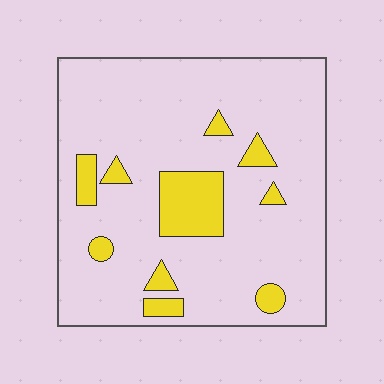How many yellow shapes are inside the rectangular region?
10.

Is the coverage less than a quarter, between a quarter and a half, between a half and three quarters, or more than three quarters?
Less than a quarter.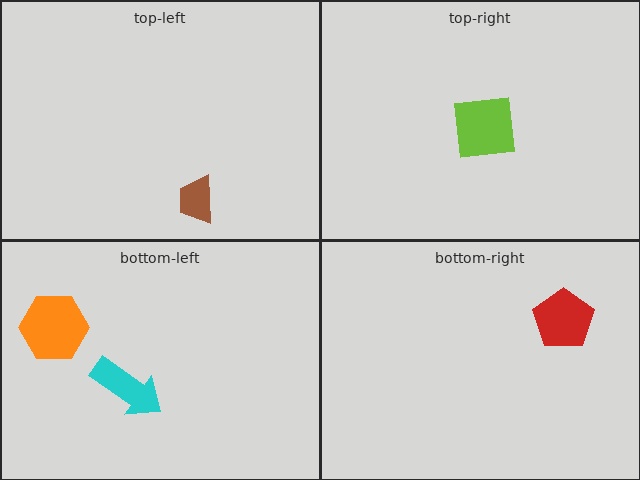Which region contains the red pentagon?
The bottom-right region.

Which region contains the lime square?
The top-right region.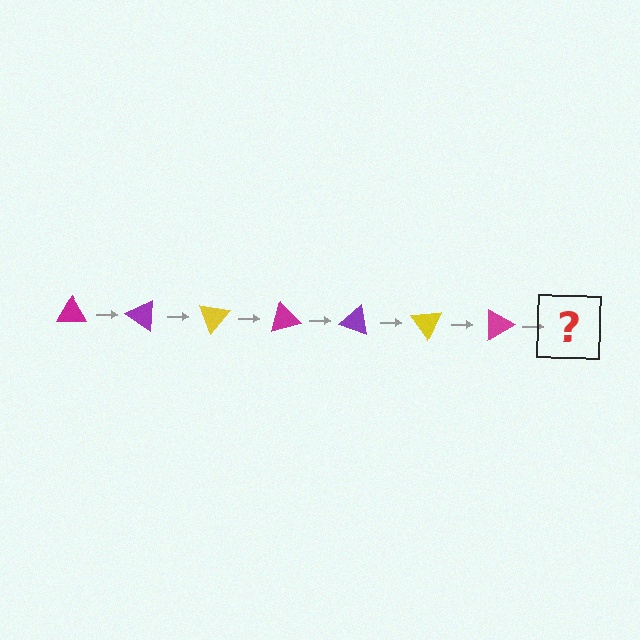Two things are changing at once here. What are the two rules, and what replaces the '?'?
The two rules are that it rotates 35 degrees each step and the color cycles through magenta, purple, and yellow. The '?' should be a purple triangle, rotated 245 degrees from the start.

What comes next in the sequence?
The next element should be a purple triangle, rotated 245 degrees from the start.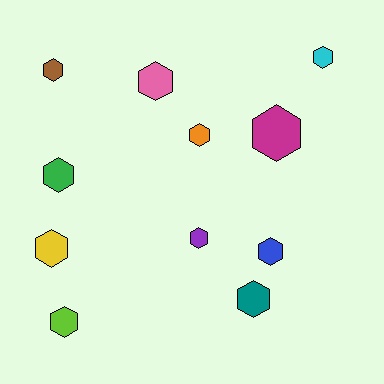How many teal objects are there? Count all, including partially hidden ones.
There is 1 teal object.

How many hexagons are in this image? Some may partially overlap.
There are 11 hexagons.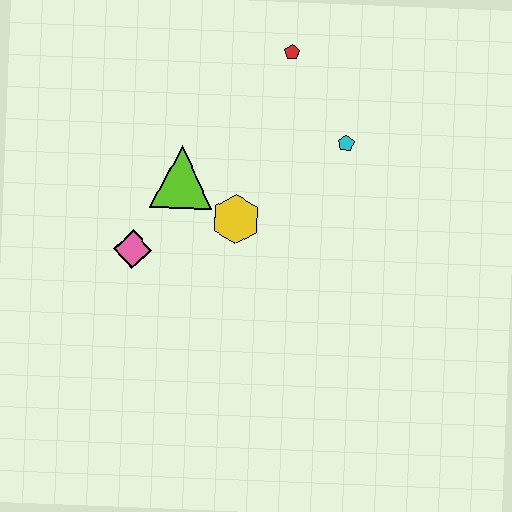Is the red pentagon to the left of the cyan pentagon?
Yes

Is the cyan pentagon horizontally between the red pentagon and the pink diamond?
No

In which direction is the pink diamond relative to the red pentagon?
The pink diamond is below the red pentagon.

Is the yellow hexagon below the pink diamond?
No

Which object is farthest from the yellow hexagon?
The red pentagon is farthest from the yellow hexagon.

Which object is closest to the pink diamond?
The lime triangle is closest to the pink diamond.